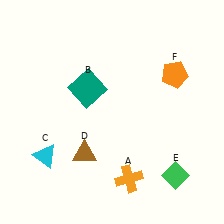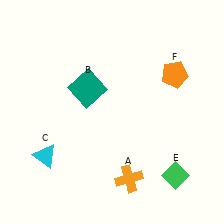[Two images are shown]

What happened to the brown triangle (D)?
The brown triangle (D) was removed in Image 2. It was in the bottom-left area of Image 1.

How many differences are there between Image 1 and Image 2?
There is 1 difference between the two images.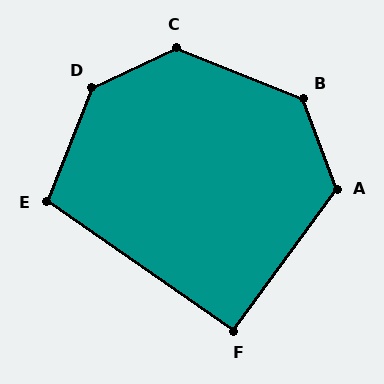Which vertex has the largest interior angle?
D, at approximately 136 degrees.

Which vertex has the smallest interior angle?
F, at approximately 91 degrees.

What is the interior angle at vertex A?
Approximately 123 degrees (obtuse).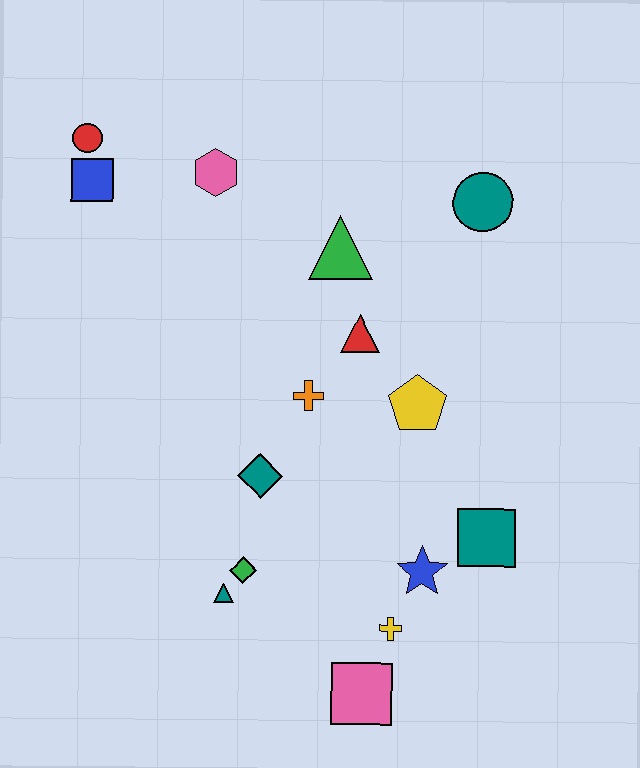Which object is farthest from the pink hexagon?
The pink square is farthest from the pink hexagon.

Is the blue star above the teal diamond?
No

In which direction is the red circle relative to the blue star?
The red circle is above the blue star.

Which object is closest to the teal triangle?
The green diamond is closest to the teal triangle.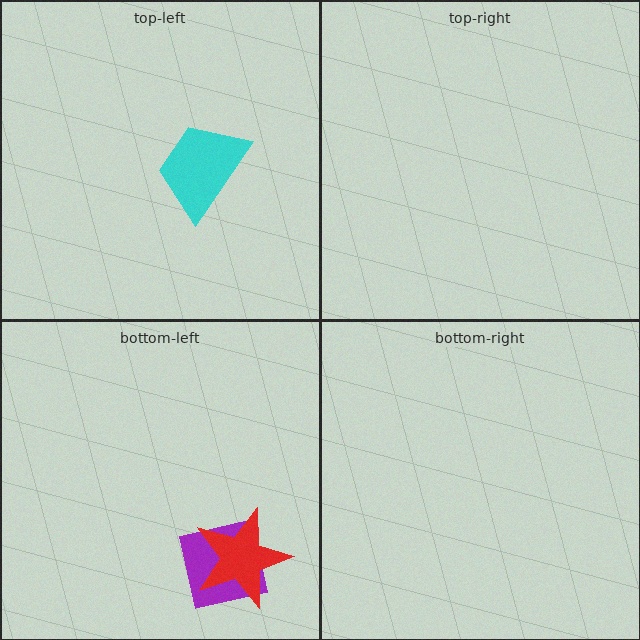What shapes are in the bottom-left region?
The purple square, the red star.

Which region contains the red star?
The bottom-left region.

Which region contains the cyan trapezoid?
The top-left region.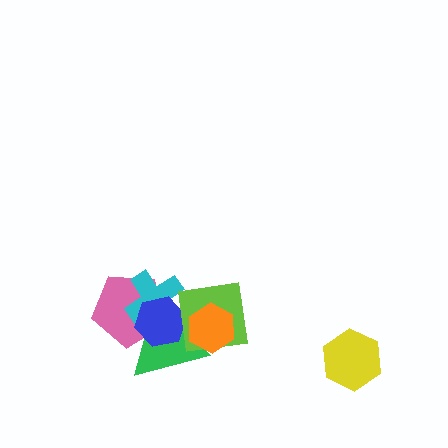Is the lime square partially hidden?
Yes, it is partially covered by another shape.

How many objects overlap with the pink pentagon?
3 objects overlap with the pink pentagon.